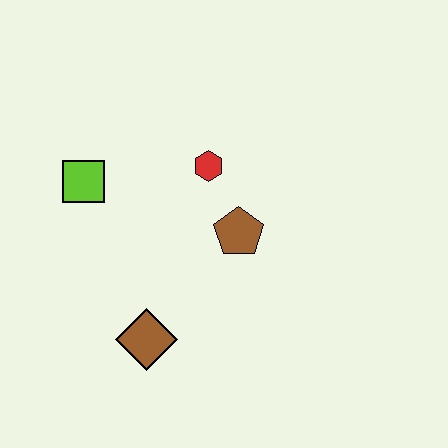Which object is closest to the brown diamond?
The brown pentagon is closest to the brown diamond.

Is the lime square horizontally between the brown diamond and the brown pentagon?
No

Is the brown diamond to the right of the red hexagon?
No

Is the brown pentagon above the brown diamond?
Yes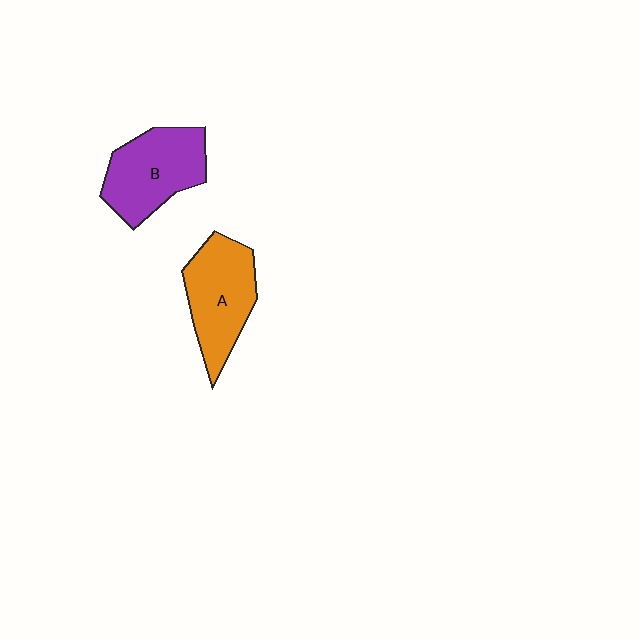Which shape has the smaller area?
Shape A (orange).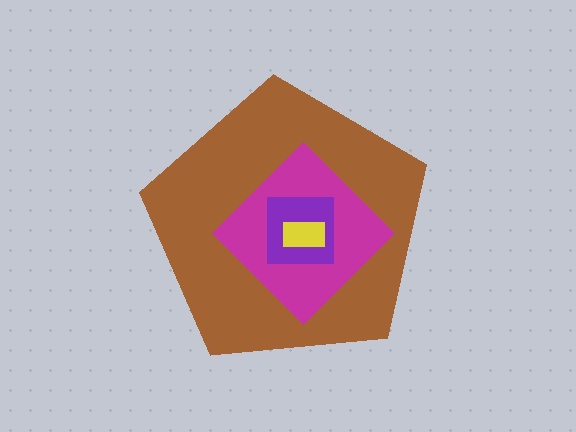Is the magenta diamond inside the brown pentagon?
Yes.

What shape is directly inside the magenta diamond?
The purple square.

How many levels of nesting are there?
4.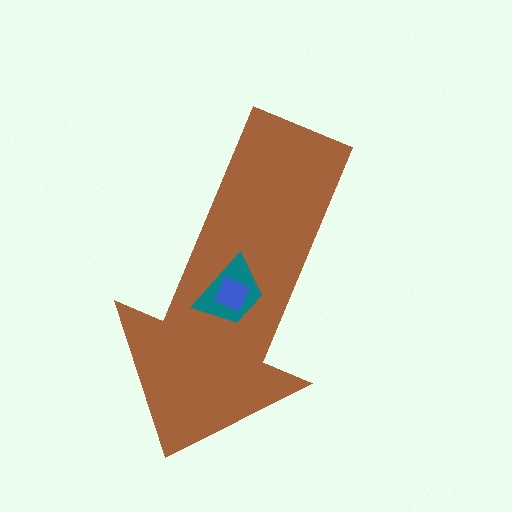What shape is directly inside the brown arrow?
The teal trapezoid.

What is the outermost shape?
The brown arrow.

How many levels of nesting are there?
3.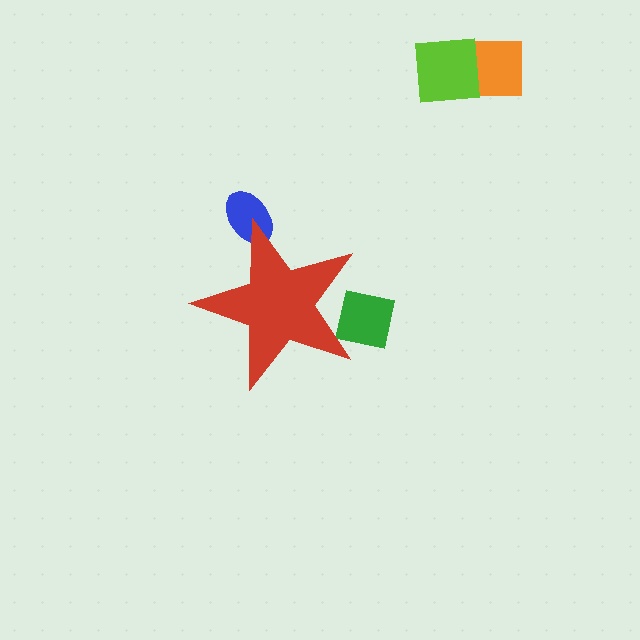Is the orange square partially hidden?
No, the orange square is fully visible.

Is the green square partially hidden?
Yes, the green square is partially hidden behind the red star.